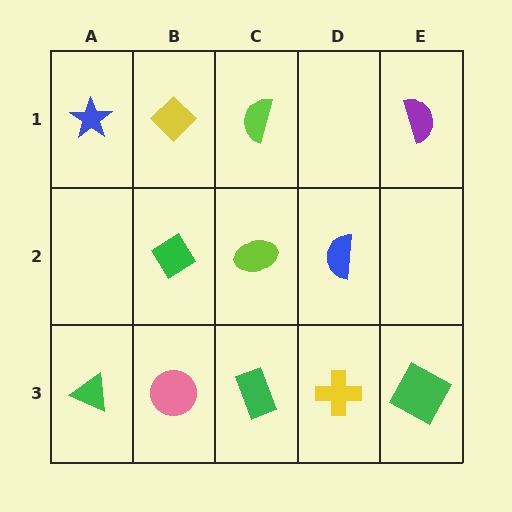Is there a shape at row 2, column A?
No, that cell is empty.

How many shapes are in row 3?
5 shapes.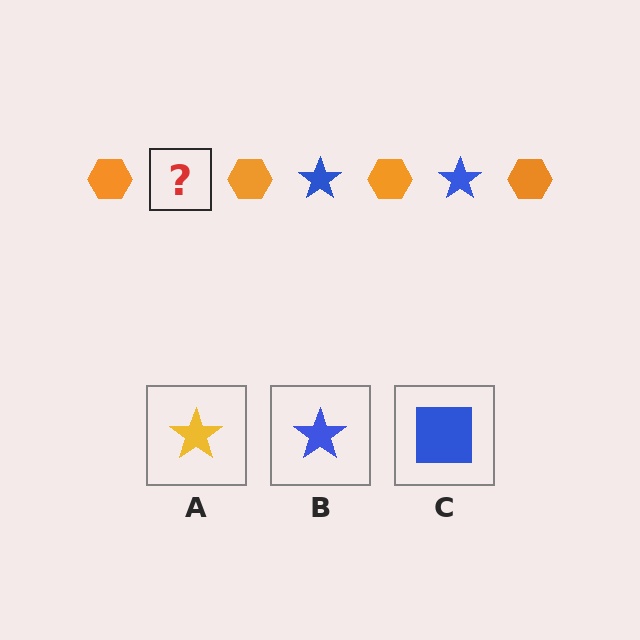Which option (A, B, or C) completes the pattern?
B.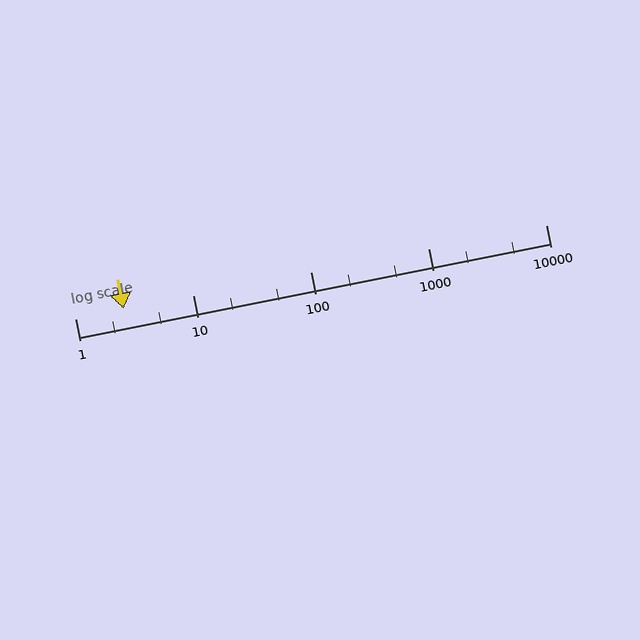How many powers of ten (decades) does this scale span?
The scale spans 4 decades, from 1 to 10000.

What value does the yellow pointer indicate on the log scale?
The pointer indicates approximately 2.6.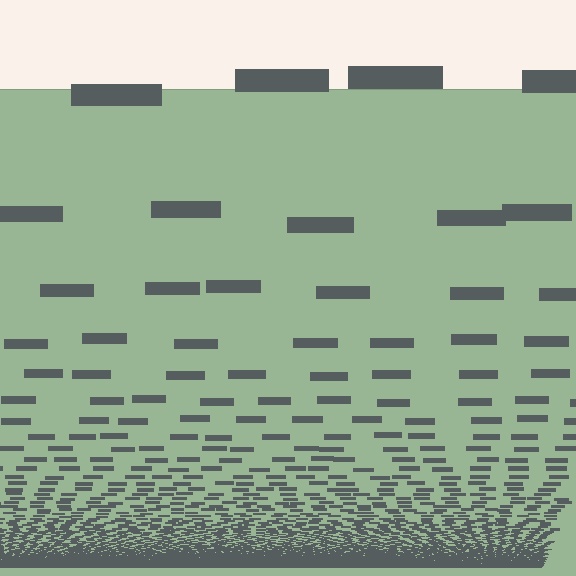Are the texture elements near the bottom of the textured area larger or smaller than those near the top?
Smaller. The gradient is inverted — elements near the bottom are smaller and denser.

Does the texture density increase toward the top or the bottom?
Density increases toward the bottom.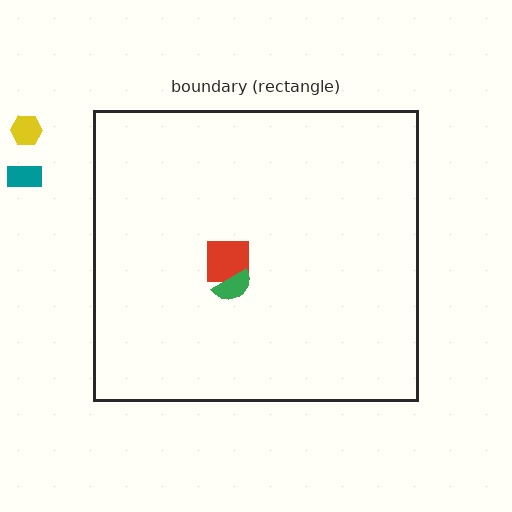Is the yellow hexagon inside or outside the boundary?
Outside.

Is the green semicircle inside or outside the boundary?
Inside.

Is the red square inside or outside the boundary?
Inside.